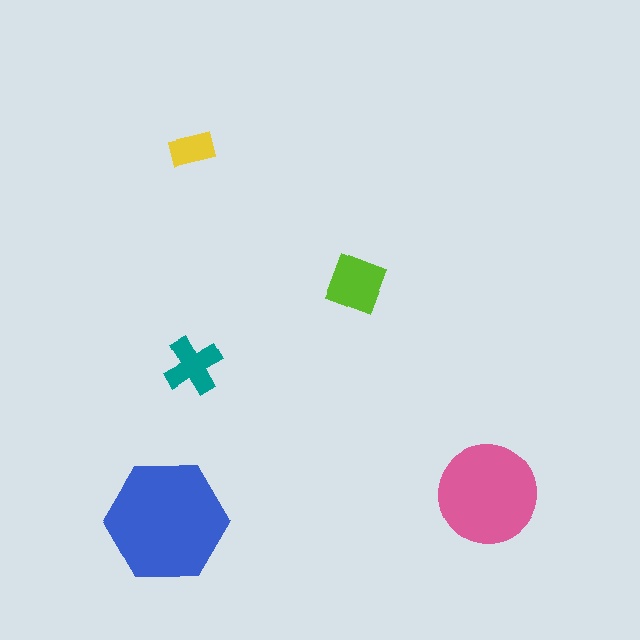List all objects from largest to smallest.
The blue hexagon, the pink circle, the lime diamond, the teal cross, the yellow rectangle.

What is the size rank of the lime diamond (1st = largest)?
3rd.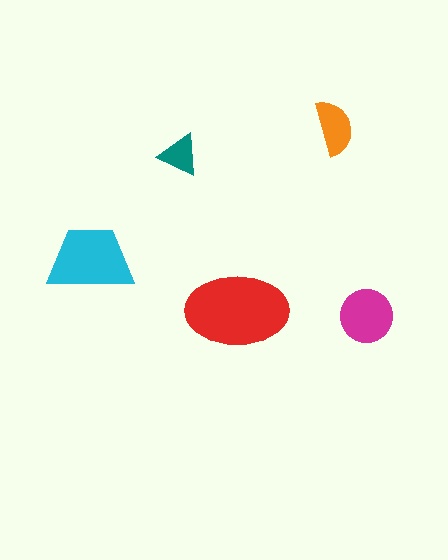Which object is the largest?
The red ellipse.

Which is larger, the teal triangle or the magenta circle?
The magenta circle.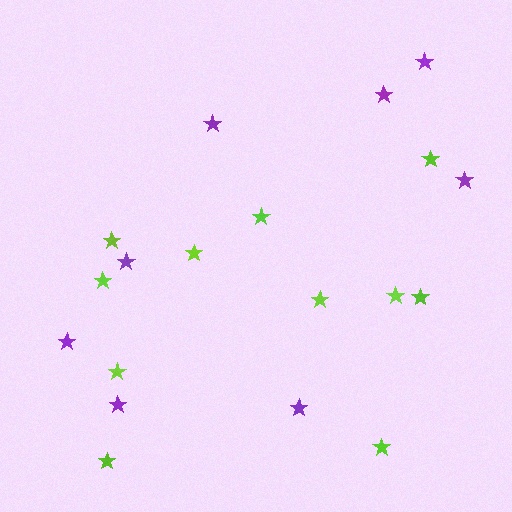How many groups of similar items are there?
There are 2 groups: one group of purple stars (8) and one group of lime stars (11).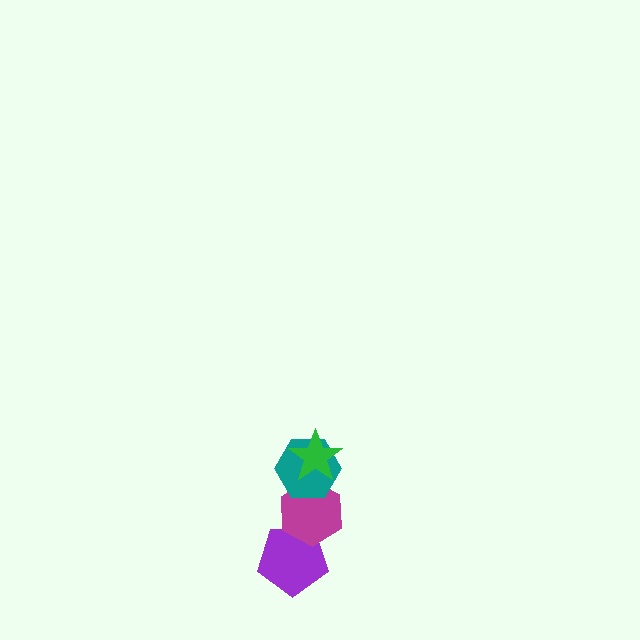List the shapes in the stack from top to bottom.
From top to bottom: the green star, the teal hexagon, the magenta hexagon, the purple pentagon.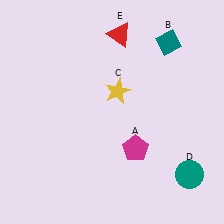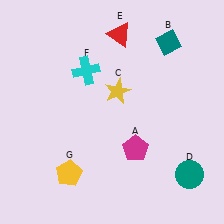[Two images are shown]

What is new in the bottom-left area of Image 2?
A yellow pentagon (G) was added in the bottom-left area of Image 2.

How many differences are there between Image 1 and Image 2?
There are 2 differences between the two images.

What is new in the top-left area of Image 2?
A cyan cross (F) was added in the top-left area of Image 2.